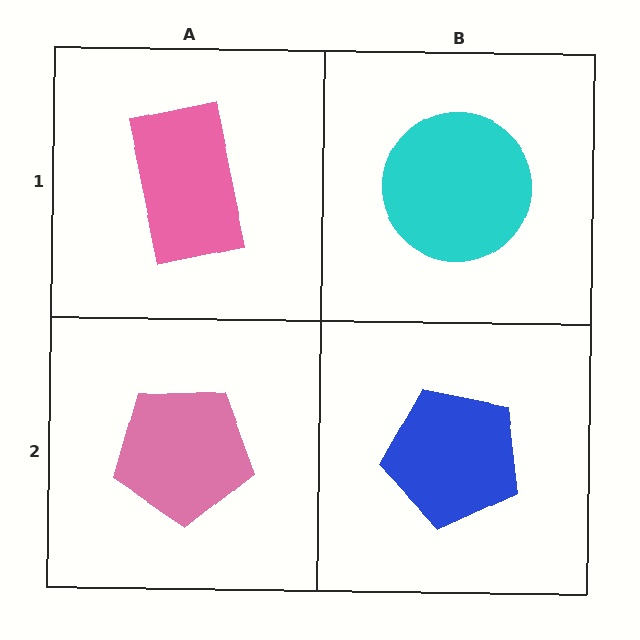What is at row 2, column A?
A pink pentagon.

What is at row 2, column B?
A blue pentagon.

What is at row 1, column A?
A pink rectangle.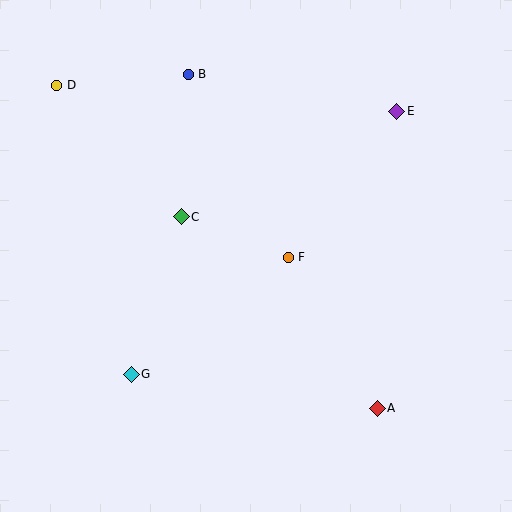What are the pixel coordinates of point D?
Point D is at (57, 85).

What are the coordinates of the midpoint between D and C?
The midpoint between D and C is at (119, 151).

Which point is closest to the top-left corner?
Point D is closest to the top-left corner.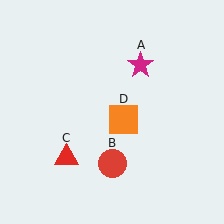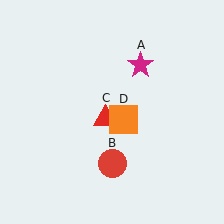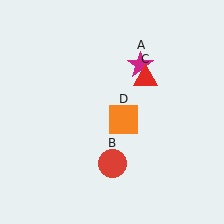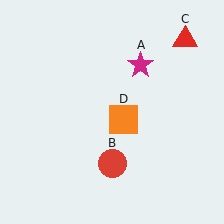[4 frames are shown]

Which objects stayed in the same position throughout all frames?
Magenta star (object A) and red circle (object B) and orange square (object D) remained stationary.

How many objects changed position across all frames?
1 object changed position: red triangle (object C).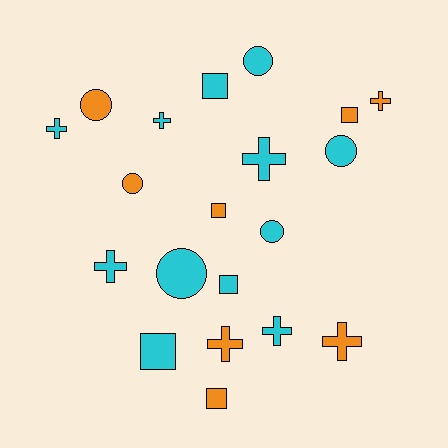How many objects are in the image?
There are 20 objects.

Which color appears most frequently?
Cyan, with 12 objects.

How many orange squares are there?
There are 3 orange squares.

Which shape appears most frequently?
Cross, with 8 objects.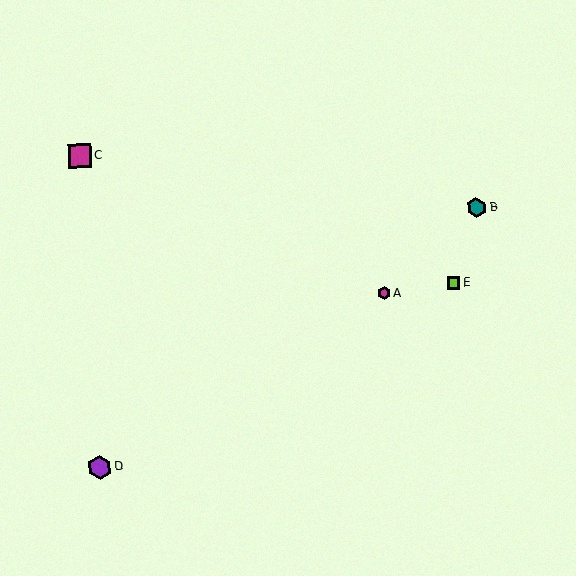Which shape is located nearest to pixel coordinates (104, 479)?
The purple hexagon (labeled D) at (100, 467) is nearest to that location.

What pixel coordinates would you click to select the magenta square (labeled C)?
Click at (80, 156) to select the magenta square C.